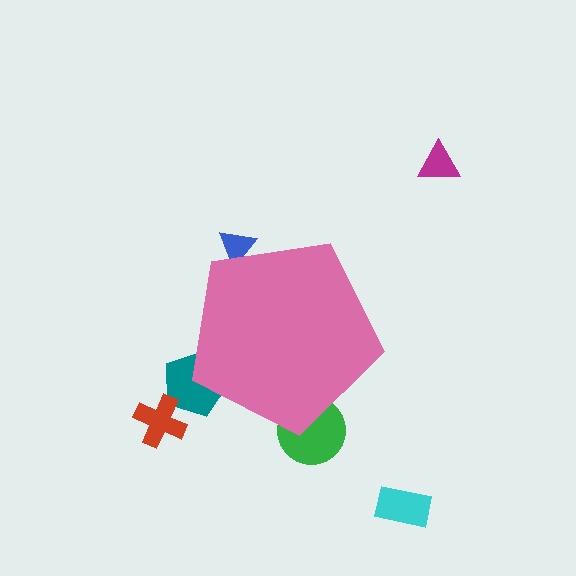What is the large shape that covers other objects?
A pink pentagon.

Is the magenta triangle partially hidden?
No, the magenta triangle is fully visible.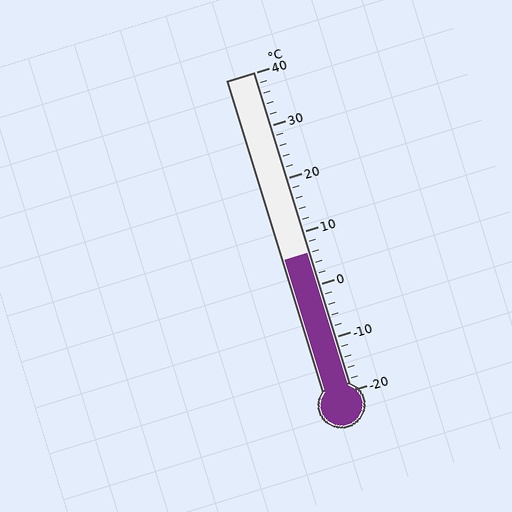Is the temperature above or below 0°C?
The temperature is above 0°C.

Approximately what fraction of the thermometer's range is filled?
The thermometer is filled to approximately 45% of its range.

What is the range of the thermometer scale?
The thermometer scale ranges from -20°C to 40°C.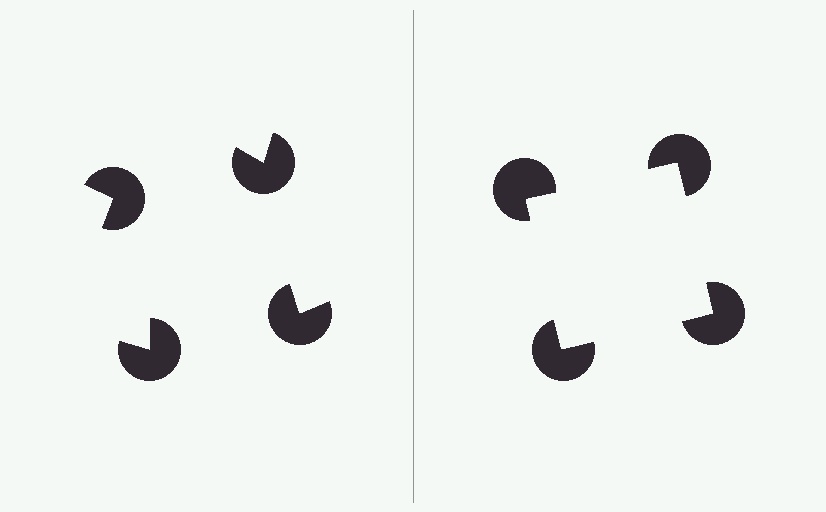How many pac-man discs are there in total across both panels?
8 — 4 on each side.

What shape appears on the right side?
An illusory square.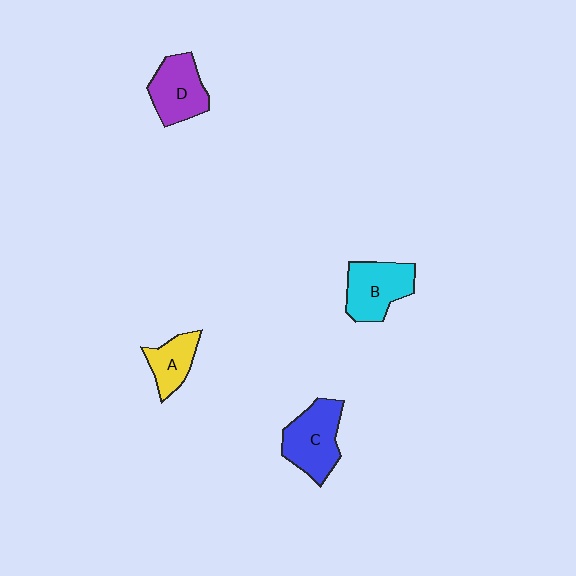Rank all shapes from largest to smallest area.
From largest to smallest: C (blue), B (cyan), D (purple), A (yellow).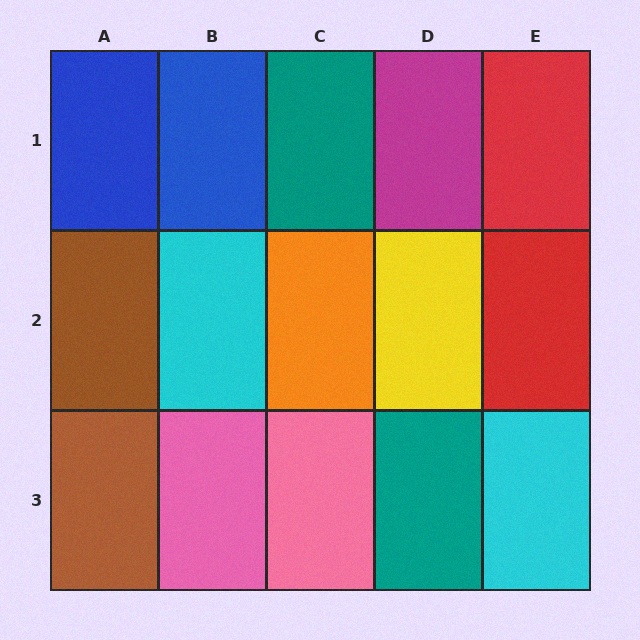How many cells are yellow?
1 cell is yellow.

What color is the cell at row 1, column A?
Blue.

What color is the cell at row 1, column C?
Teal.